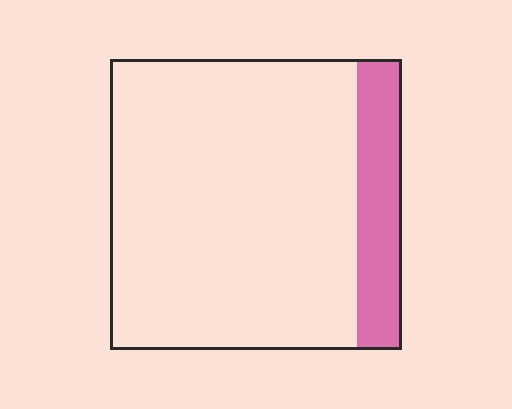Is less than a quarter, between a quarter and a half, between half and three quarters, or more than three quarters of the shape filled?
Less than a quarter.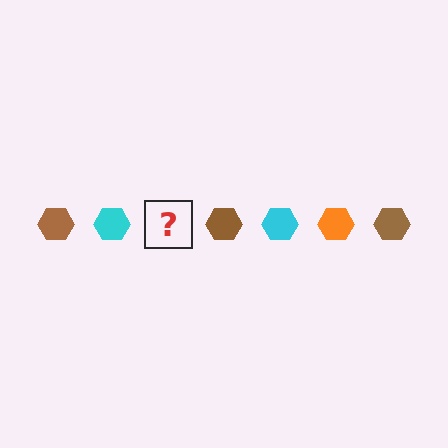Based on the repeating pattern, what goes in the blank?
The blank should be an orange hexagon.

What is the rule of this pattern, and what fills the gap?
The rule is that the pattern cycles through brown, cyan, orange hexagons. The gap should be filled with an orange hexagon.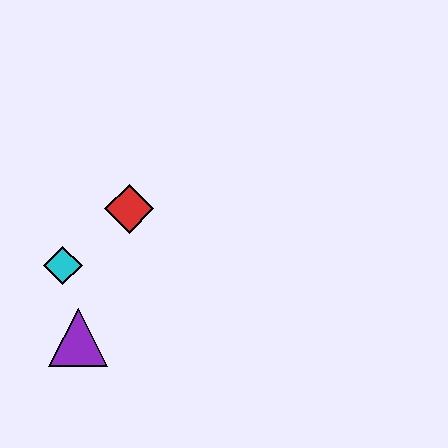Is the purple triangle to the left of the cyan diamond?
No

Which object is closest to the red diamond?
The cyan diamond is closest to the red diamond.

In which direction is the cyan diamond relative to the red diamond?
The cyan diamond is to the left of the red diamond.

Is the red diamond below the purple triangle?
No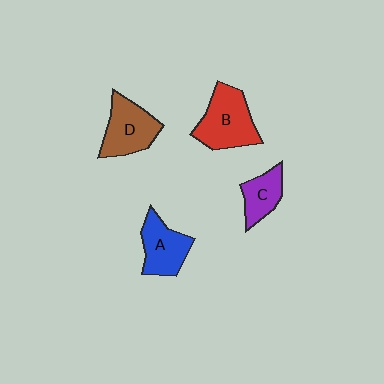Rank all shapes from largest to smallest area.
From largest to smallest: B (red), D (brown), A (blue), C (purple).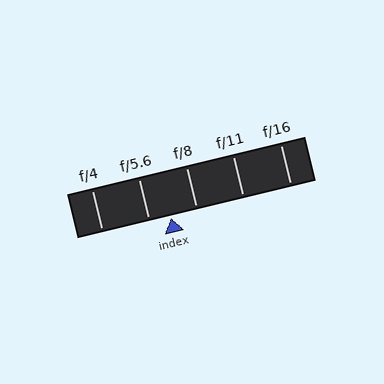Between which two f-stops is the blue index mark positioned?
The index mark is between f/5.6 and f/8.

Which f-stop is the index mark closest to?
The index mark is closest to f/5.6.